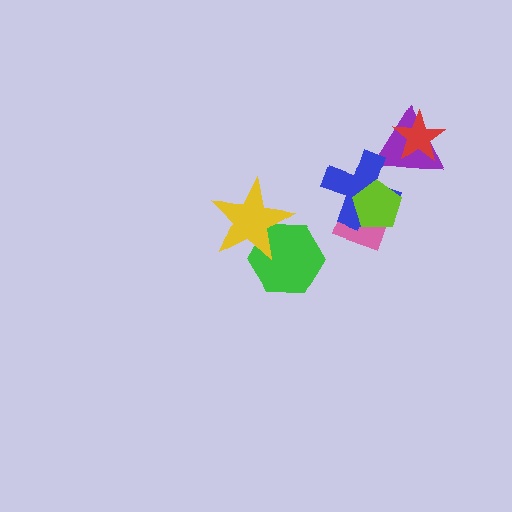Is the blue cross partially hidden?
Yes, it is partially covered by another shape.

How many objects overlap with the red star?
1 object overlaps with the red star.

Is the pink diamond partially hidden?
Yes, it is partially covered by another shape.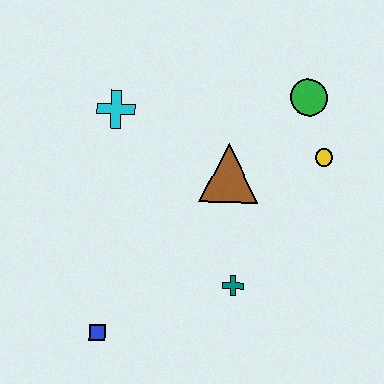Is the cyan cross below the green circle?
Yes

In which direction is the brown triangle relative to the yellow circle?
The brown triangle is to the left of the yellow circle.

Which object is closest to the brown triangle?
The yellow circle is closest to the brown triangle.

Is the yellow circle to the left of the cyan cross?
No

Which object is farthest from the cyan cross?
The blue square is farthest from the cyan cross.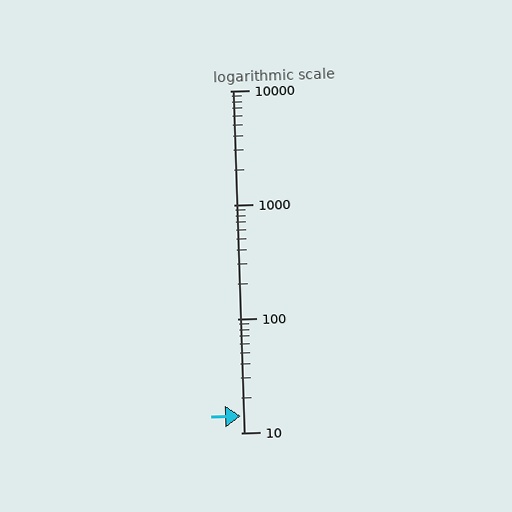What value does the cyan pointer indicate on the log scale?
The pointer indicates approximately 14.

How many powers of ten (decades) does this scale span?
The scale spans 3 decades, from 10 to 10000.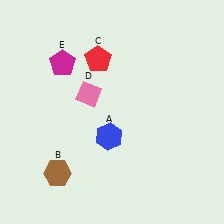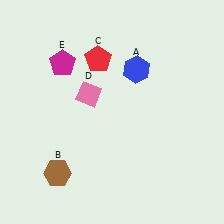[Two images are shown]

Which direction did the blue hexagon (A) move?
The blue hexagon (A) moved up.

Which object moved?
The blue hexagon (A) moved up.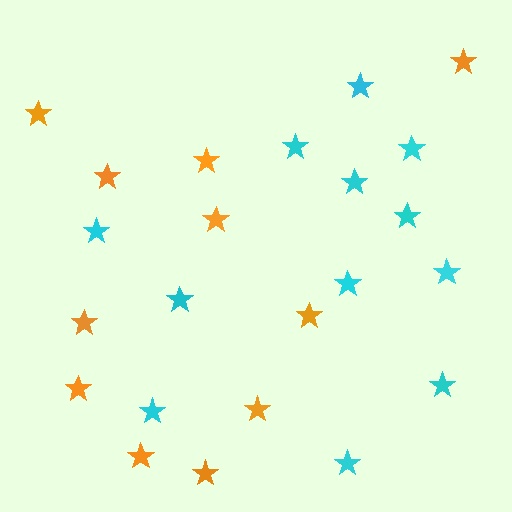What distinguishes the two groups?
There are 2 groups: one group of cyan stars (12) and one group of orange stars (11).